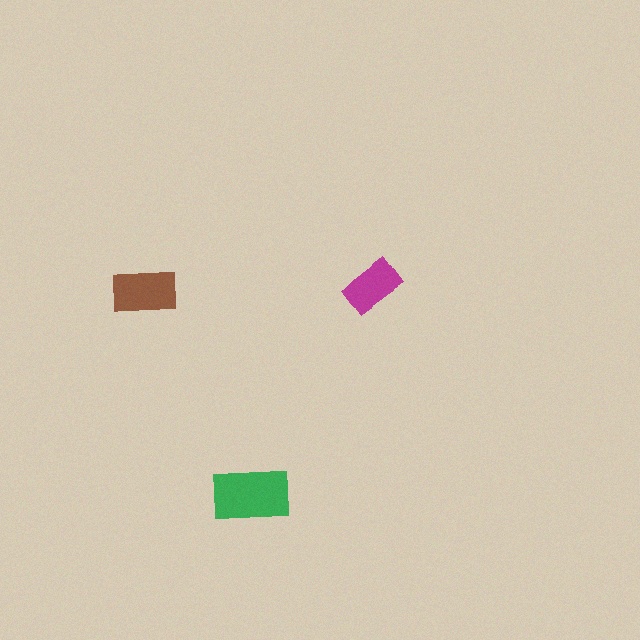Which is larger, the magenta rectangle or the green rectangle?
The green one.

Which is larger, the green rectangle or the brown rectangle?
The green one.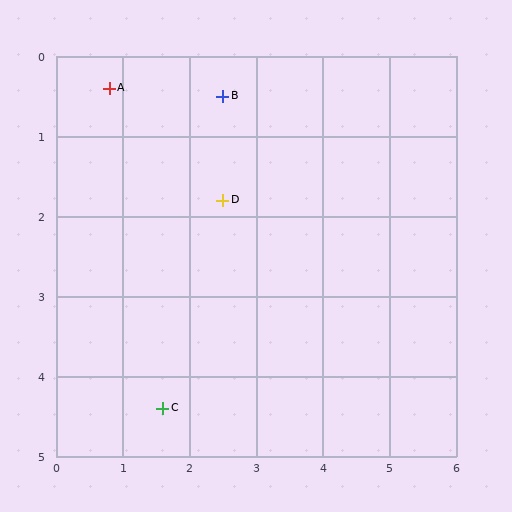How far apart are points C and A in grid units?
Points C and A are about 4.1 grid units apart.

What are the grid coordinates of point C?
Point C is at approximately (1.6, 4.4).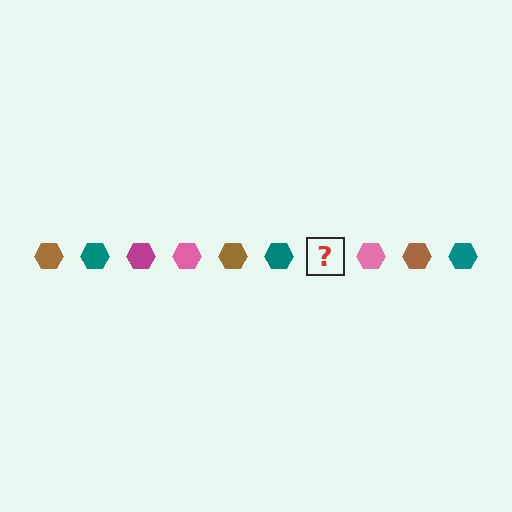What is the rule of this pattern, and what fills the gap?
The rule is that the pattern cycles through brown, teal, magenta, pink hexagons. The gap should be filled with a magenta hexagon.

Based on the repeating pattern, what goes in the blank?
The blank should be a magenta hexagon.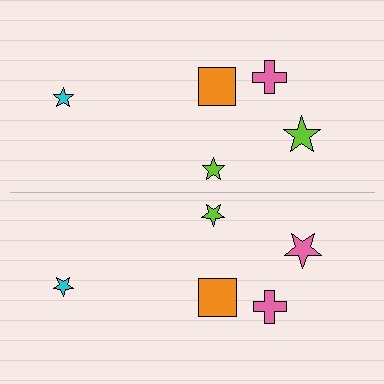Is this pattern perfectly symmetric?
No, the pattern is not perfectly symmetric. The pink star on the bottom side breaks the symmetry — its mirror counterpart is lime.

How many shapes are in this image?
There are 10 shapes in this image.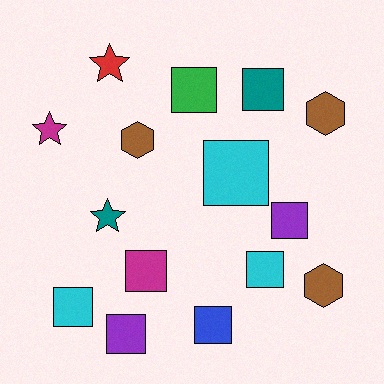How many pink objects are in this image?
There are no pink objects.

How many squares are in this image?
There are 9 squares.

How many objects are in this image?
There are 15 objects.